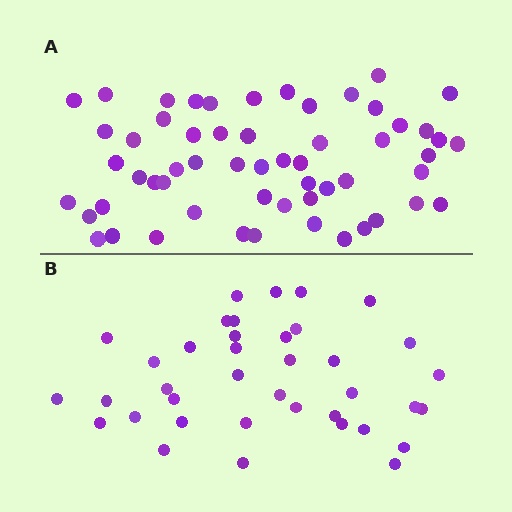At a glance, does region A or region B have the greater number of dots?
Region A (the top region) has more dots.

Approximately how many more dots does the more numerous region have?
Region A has approximately 20 more dots than region B.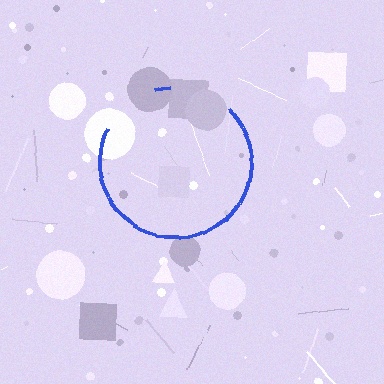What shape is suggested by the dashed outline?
The dashed outline suggests a circle.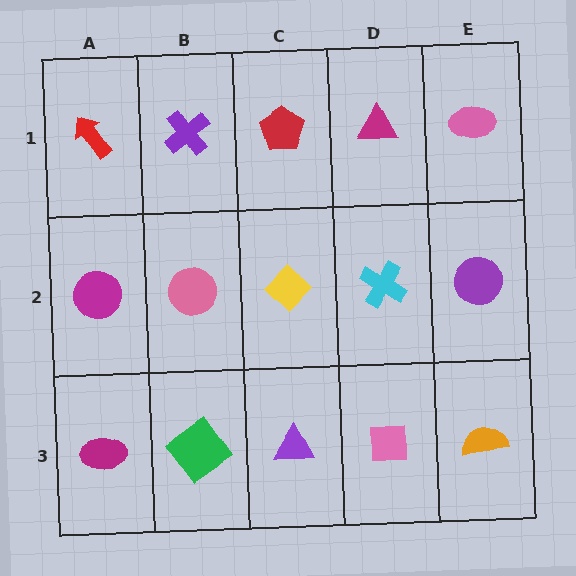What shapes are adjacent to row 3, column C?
A yellow diamond (row 2, column C), a green diamond (row 3, column B), a pink square (row 3, column D).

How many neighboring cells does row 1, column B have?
3.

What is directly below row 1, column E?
A purple circle.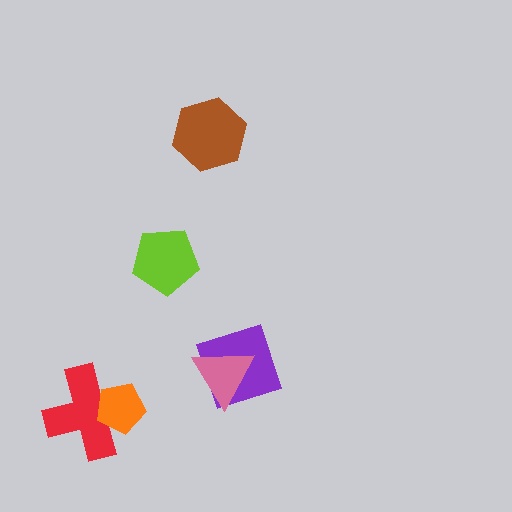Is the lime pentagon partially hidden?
No, no other shape covers it.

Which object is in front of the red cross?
The orange pentagon is in front of the red cross.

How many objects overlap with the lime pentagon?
0 objects overlap with the lime pentagon.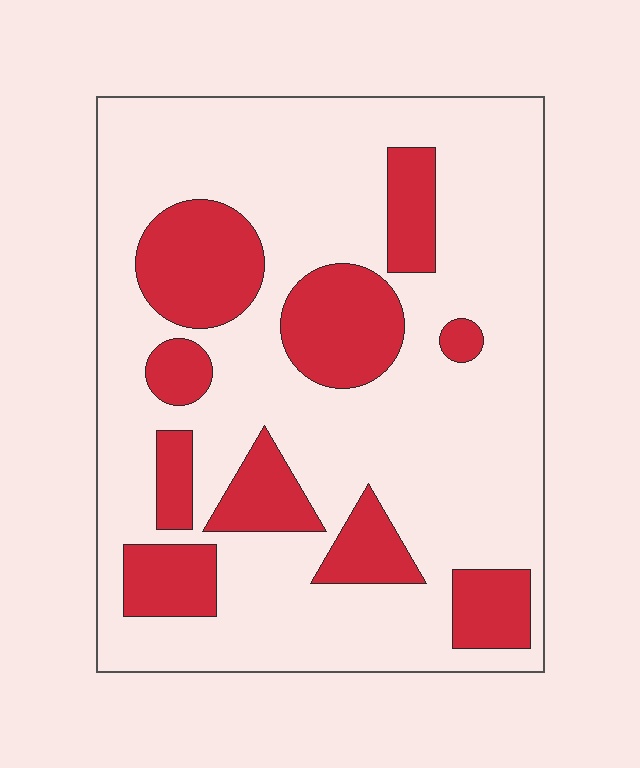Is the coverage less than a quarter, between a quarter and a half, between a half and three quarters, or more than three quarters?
Between a quarter and a half.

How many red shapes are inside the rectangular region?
10.